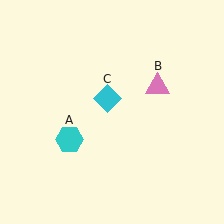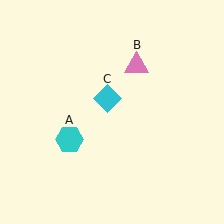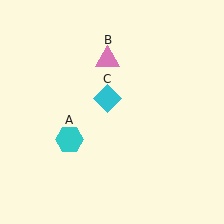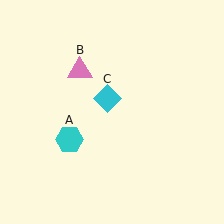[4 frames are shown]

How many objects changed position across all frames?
1 object changed position: pink triangle (object B).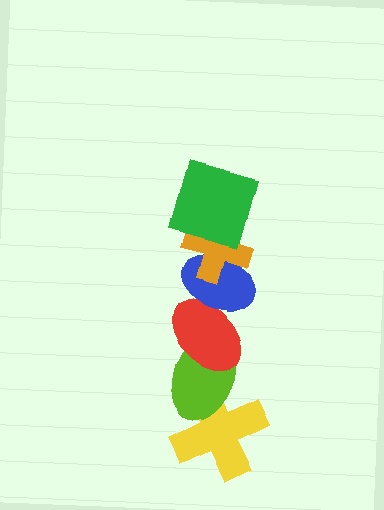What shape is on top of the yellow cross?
The lime ellipse is on top of the yellow cross.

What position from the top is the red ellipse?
The red ellipse is 4th from the top.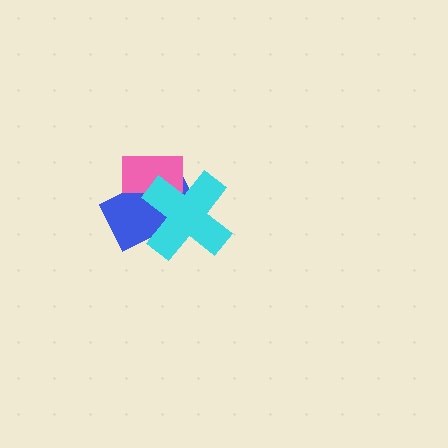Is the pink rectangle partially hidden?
Yes, it is partially covered by another shape.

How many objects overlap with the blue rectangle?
2 objects overlap with the blue rectangle.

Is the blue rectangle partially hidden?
Yes, it is partially covered by another shape.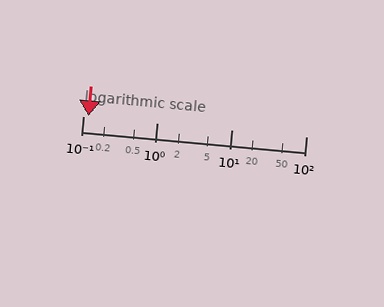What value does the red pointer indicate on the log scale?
The pointer indicates approximately 0.12.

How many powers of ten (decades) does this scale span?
The scale spans 3 decades, from 0.1 to 100.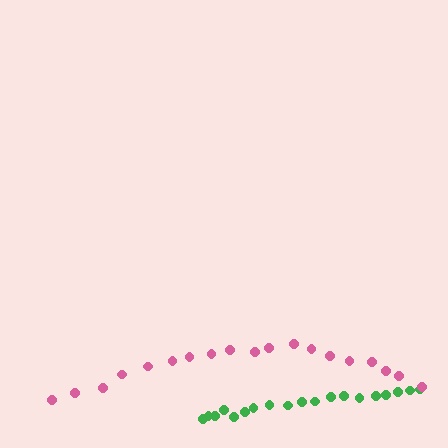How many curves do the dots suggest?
There are 2 distinct paths.